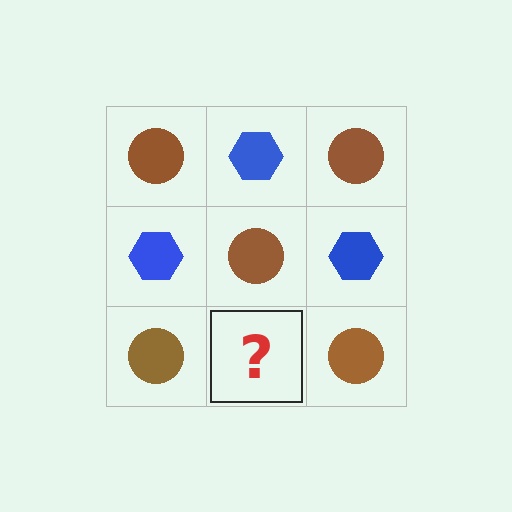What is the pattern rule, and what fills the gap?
The rule is that it alternates brown circle and blue hexagon in a checkerboard pattern. The gap should be filled with a blue hexagon.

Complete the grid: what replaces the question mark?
The question mark should be replaced with a blue hexagon.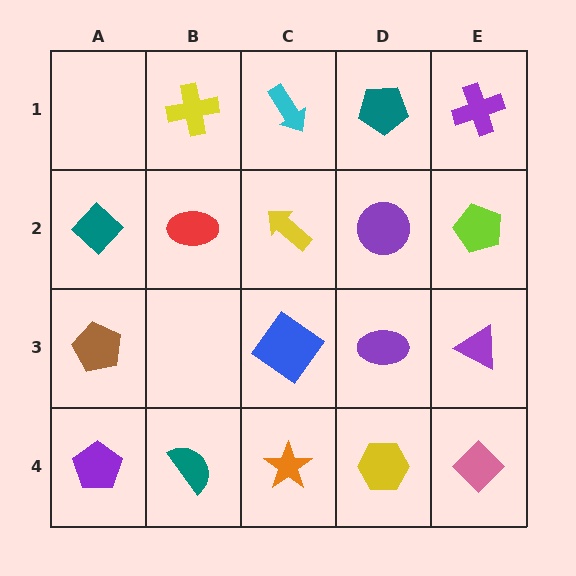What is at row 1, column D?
A teal pentagon.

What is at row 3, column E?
A purple triangle.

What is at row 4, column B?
A teal semicircle.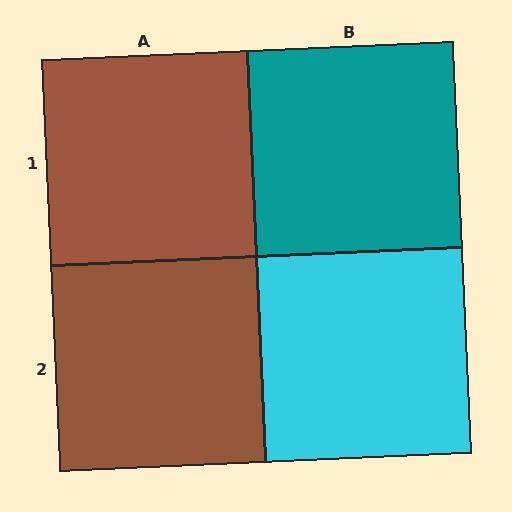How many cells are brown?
2 cells are brown.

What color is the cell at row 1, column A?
Brown.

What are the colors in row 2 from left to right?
Brown, cyan.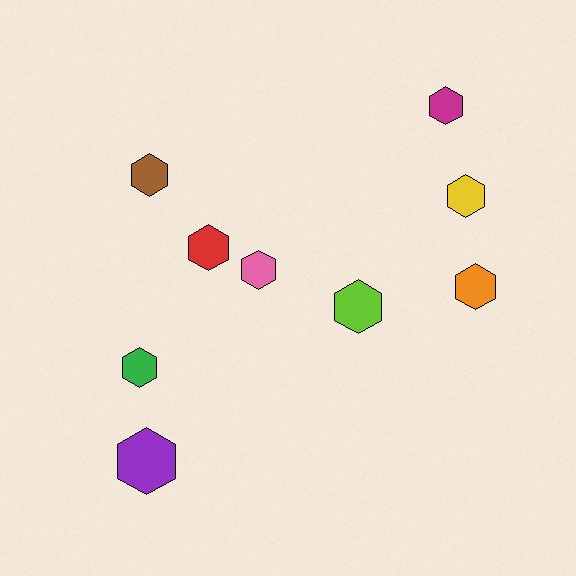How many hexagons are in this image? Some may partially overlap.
There are 9 hexagons.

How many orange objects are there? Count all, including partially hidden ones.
There is 1 orange object.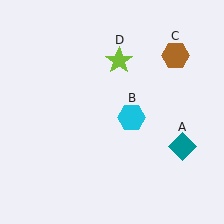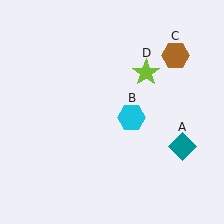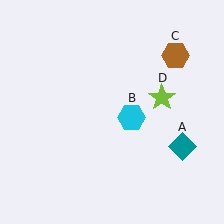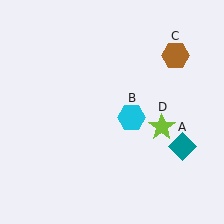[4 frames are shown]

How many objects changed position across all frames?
1 object changed position: lime star (object D).